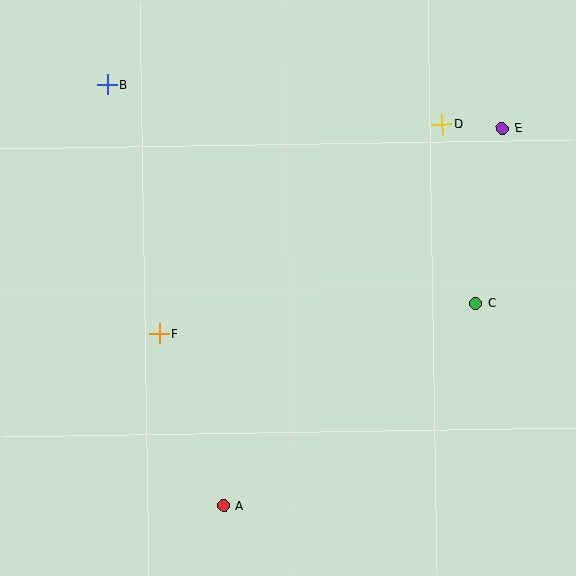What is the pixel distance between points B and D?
The distance between B and D is 338 pixels.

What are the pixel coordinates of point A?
Point A is at (224, 506).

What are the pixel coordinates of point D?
Point D is at (442, 124).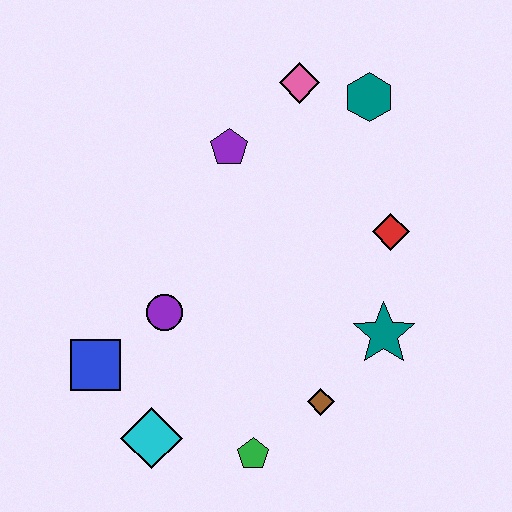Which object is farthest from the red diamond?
The blue square is farthest from the red diamond.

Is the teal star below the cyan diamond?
No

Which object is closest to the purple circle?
The blue square is closest to the purple circle.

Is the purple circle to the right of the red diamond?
No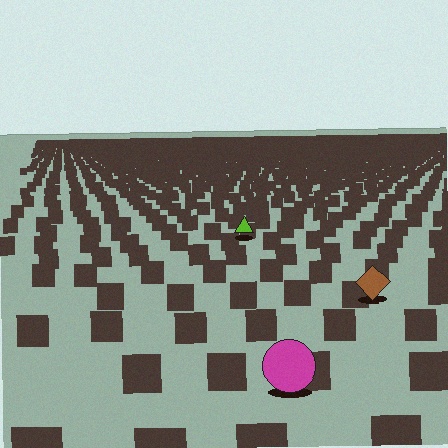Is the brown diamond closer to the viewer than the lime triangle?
Yes. The brown diamond is closer — you can tell from the texture gradient: the ground texture is coarser near it.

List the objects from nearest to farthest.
From nearest to farthest: the magenta circle, the brown diamond, the lime triangle.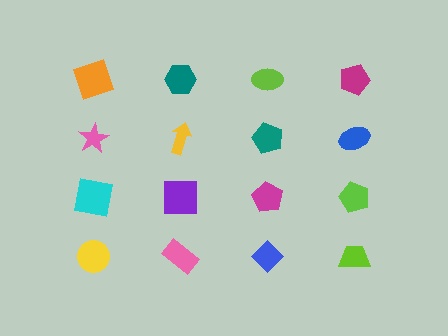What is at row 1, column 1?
An orange square.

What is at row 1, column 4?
A magenta pentagon.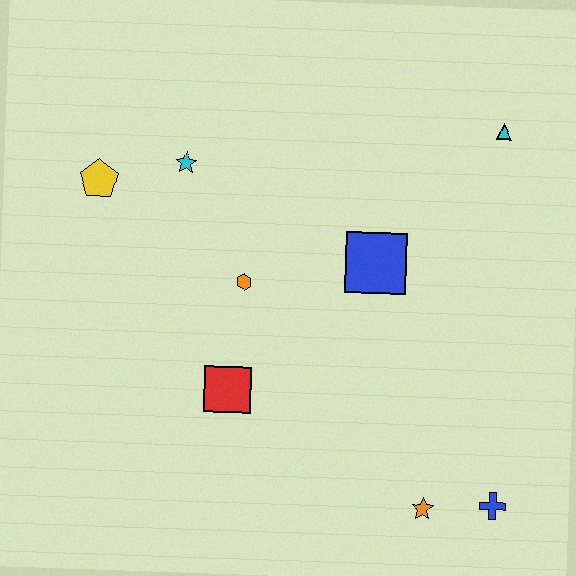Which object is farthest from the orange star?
The yellow pentagon is farthest from the orange star.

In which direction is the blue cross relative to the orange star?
The blue cross is to the right of the orange star.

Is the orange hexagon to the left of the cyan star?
No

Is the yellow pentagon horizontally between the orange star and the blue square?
No